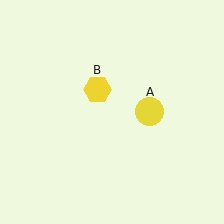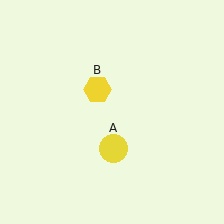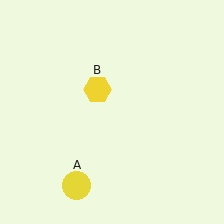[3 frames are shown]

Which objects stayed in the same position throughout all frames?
Yellow hexagon (object B) remained stationary.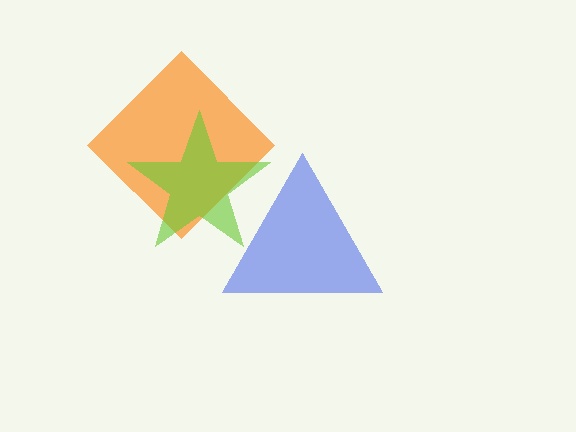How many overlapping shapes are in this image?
There are 3 overlapping shapes in the image.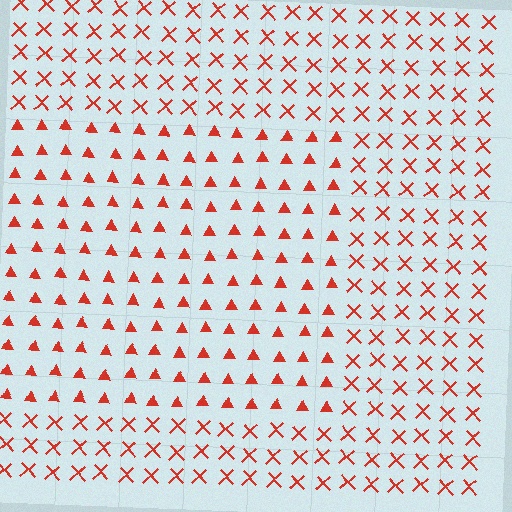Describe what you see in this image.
The image is filled with small red elements arranged in a uniform grid. A rectangle-shaped region contains triangles, while the surrounding area contains X marks. The boundary is defined purely by the change in element shape.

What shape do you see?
I see a rectangle.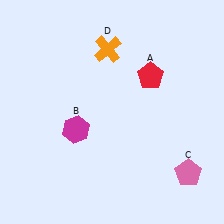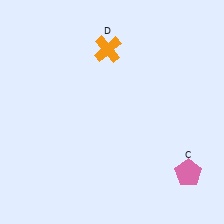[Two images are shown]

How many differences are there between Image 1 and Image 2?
There are 2 differences between the two images.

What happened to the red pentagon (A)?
The red pentagon (A) was removed in Image 2. It was in the top-right area of Image 1.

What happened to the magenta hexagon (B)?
The magenta hexagon (B) was removed in Image 2. It was in the bottom-left area of Image 1.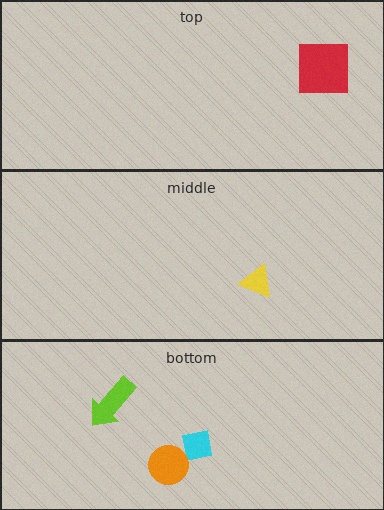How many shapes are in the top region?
1.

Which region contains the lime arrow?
The bottom region.